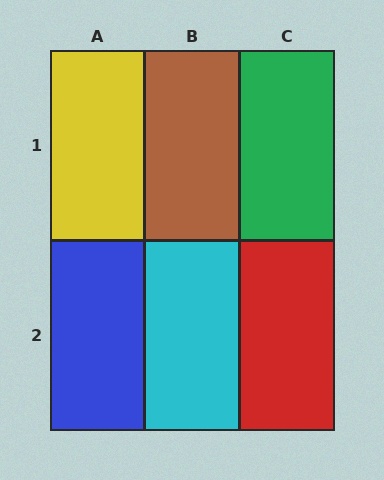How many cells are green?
1 cell is green.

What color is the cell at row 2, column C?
Red.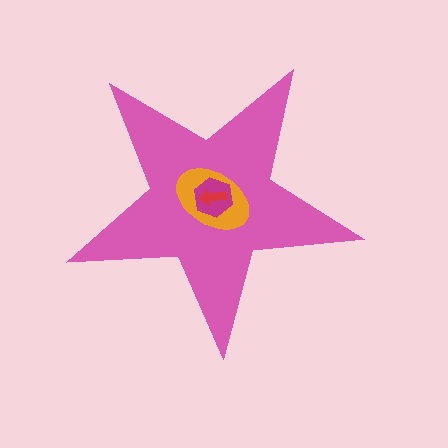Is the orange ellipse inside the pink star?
Yes.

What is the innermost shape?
The red arrow.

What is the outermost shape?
The pink star.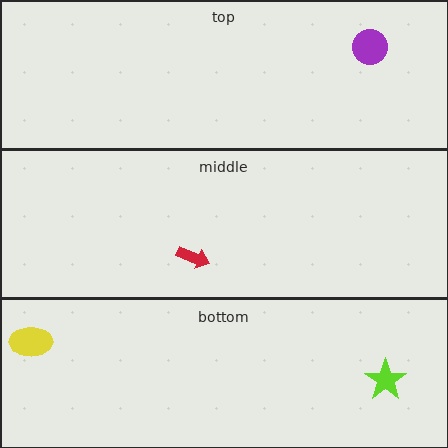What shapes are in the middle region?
The red arrow.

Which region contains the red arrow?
The middle region.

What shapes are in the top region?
The purple circle.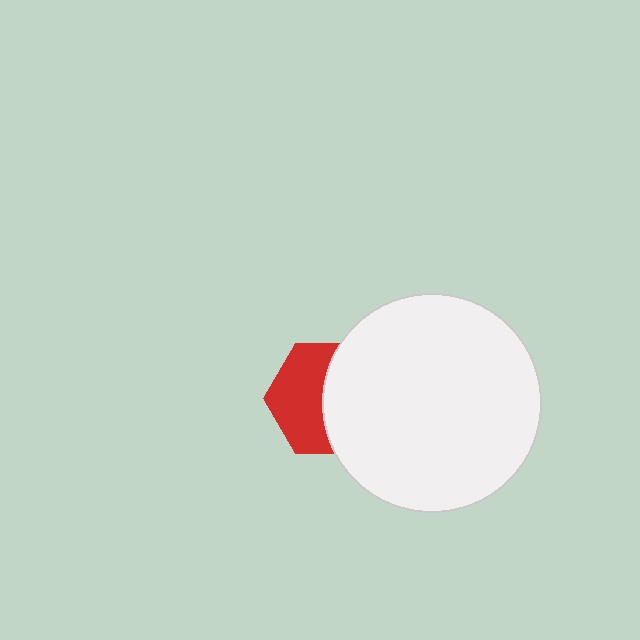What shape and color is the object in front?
The object in front is a white circle.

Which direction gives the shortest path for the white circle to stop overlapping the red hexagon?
Moving right gives the shortest separation.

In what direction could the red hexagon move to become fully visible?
The red hexagon could move left. That would shift it out from behind the white circle entirely.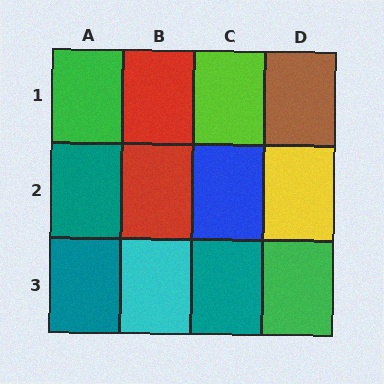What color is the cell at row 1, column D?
Brown.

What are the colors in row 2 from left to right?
Teal, red, blue, yellow.